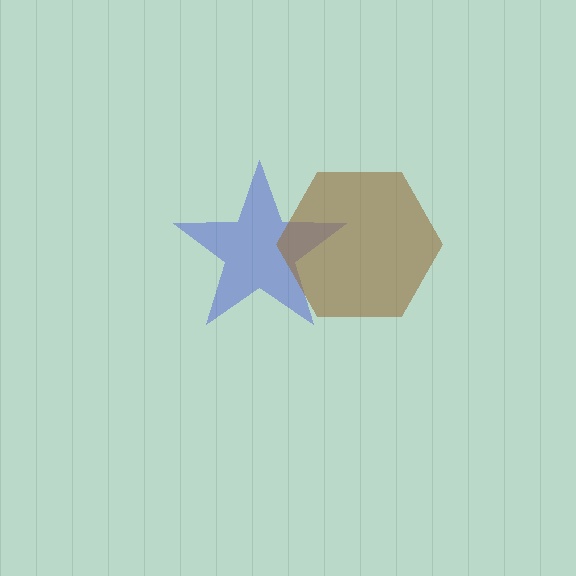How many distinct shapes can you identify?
There are 2 distinct shapes: a blue star, a brown hexagon.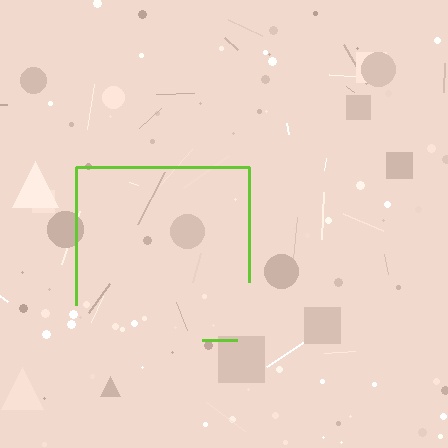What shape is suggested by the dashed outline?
The dashed outline suggests a square.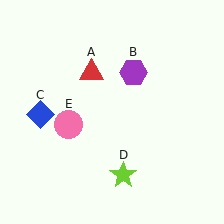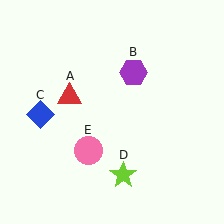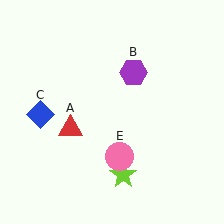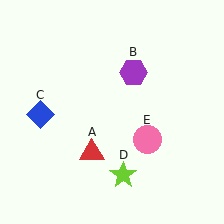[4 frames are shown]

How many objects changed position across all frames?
2 objects changed position: red triangle (object A), pink circle (object E).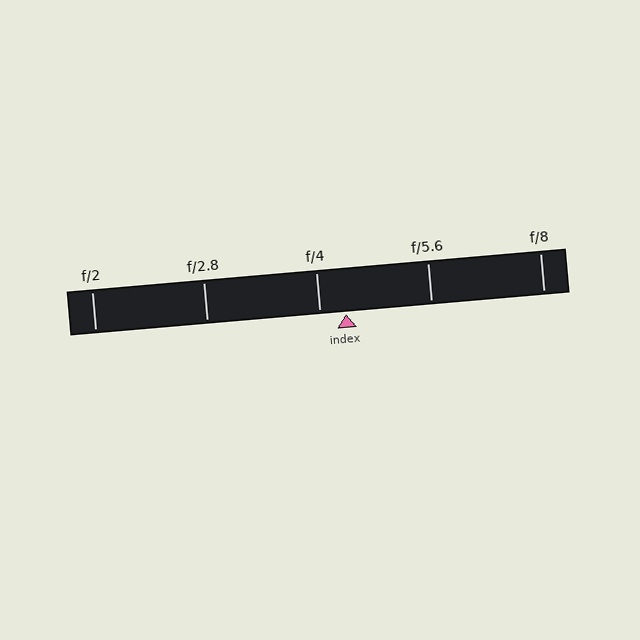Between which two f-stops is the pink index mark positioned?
The index mark is between f/4 and f/5.6.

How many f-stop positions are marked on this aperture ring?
There are 5 f-stop positions marked.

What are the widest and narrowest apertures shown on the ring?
The widest aperture shown is f/2 and the narrowest is f/8.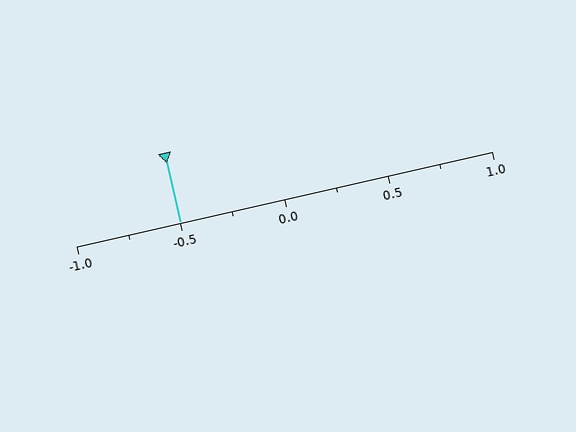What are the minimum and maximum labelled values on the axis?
The axis runs from -1.0 to 1.0.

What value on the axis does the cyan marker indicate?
The marker indicates approximately -0.5.